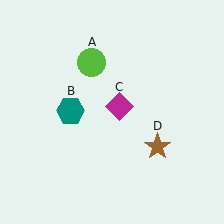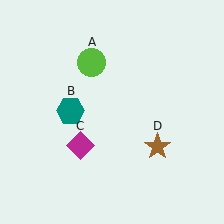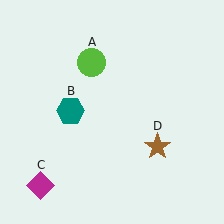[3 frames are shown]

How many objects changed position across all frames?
1 object changed position: magenta diamond (object C).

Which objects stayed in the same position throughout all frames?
Lime circle (object A) and teal hexagon (object B) and brown star (object D) remained stationary.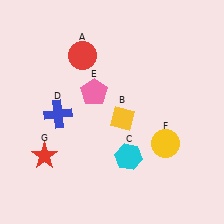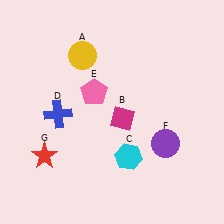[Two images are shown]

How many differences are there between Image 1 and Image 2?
There are 3 differences between the two images.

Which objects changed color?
A changed from red to yellow. B changed from yellow to magenta. F changed from yellow to purple.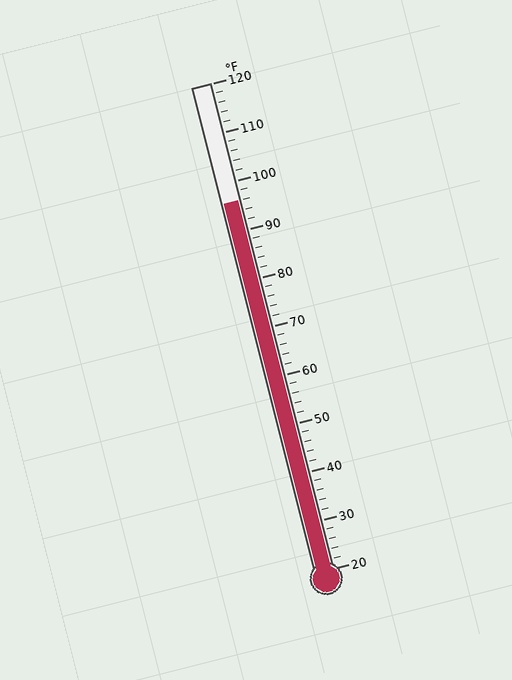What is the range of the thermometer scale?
The thermometer scale ranges from 20°F to 120°F.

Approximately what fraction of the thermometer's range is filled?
The thermometer is filled to approximately 75% of its range.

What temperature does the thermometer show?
The thermometer shows approximately 96°F.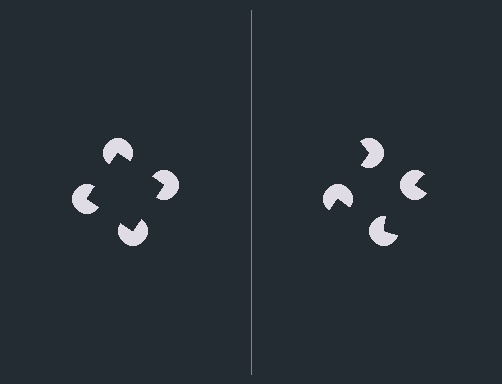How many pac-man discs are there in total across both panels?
8 — 4 on each side.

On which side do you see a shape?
An illusory square appears on the left side. On the right side the wedge cuts are rotated, so no coherent shape forms.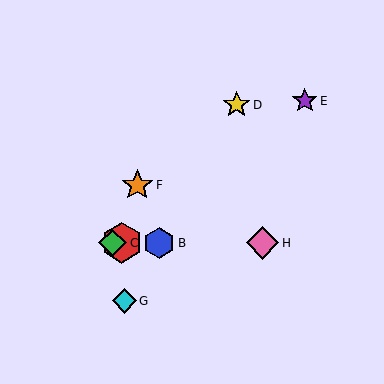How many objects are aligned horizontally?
4 objects (A, B, C, H) are aligned horizontally.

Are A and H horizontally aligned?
Yes, both are at y≈243.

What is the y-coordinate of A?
Object A is at y≈243.